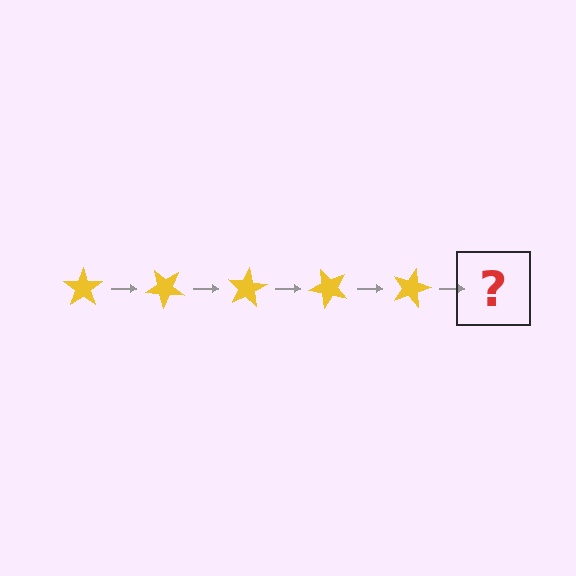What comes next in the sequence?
The next element should be a yellow star rotated 200 degrees.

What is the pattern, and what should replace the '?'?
The pattern is that the star rotates 40 degrees each step. The '?' should be a yellow star rotated 200 degrees.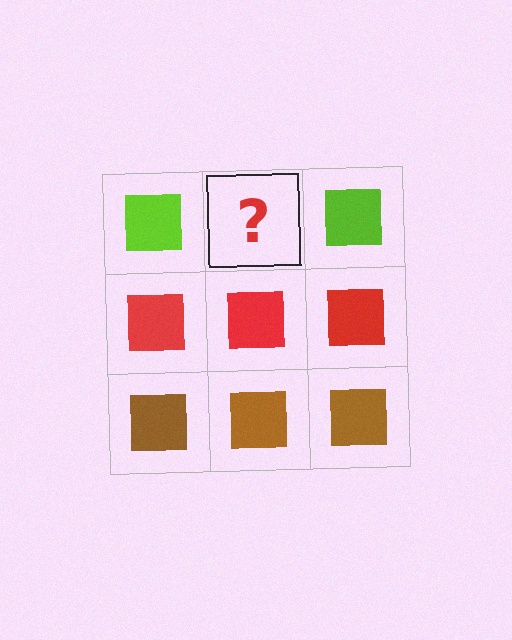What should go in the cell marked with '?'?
The missing cell should contain a lime square.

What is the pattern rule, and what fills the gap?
The rule is that each row has a consistent color. The gap should be filled with a lime square.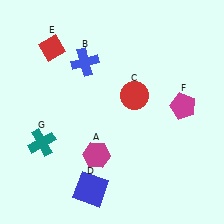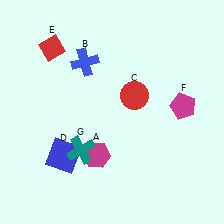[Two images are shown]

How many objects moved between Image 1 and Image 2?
2 objects moved between the two images.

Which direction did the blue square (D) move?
The blue square (D) moved up.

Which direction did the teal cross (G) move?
The teal cross (G) moved right.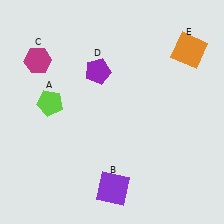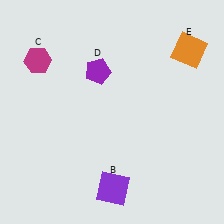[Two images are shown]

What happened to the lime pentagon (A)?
The lime pentagon (A) was removed in Image 2. It was in the top-left area of Image 1.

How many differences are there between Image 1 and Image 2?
There is 1 difference between the two images.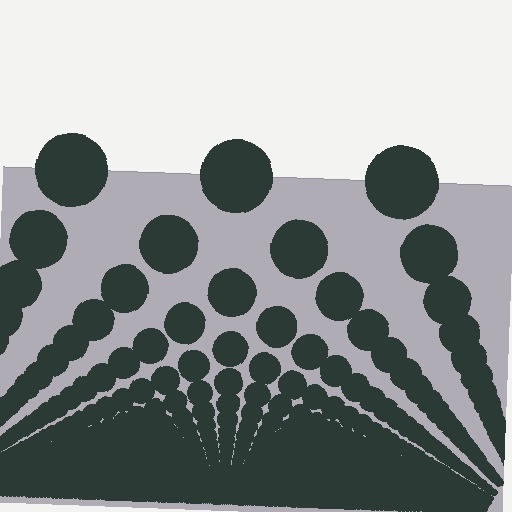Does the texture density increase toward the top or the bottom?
Density increases toward the bottom.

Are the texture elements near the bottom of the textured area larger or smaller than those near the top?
Smaller. The gradient is inverted — elements near the bottom are smaller and denser.